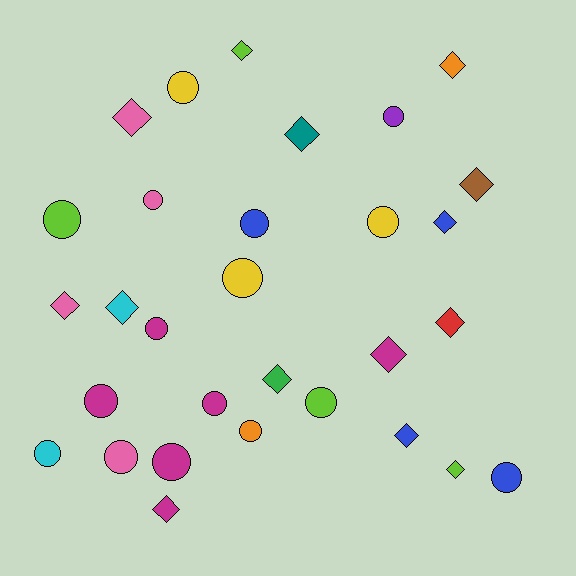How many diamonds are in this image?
There are 14 diamonds.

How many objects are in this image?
There are 30 objects.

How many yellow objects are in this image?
There are 3 yellow objects.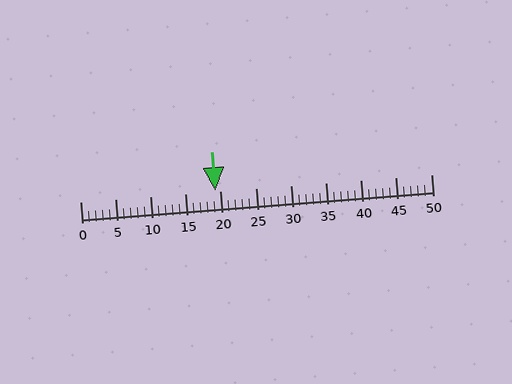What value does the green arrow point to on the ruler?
The green arrow points to approximately 19.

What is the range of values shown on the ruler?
The ruler shows values from 0 to 50.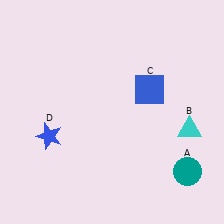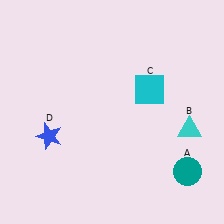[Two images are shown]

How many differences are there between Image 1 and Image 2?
There is 1 difference between the two images.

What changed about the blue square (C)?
In Image 1, C is blue. In Image 2, it changed to cyan.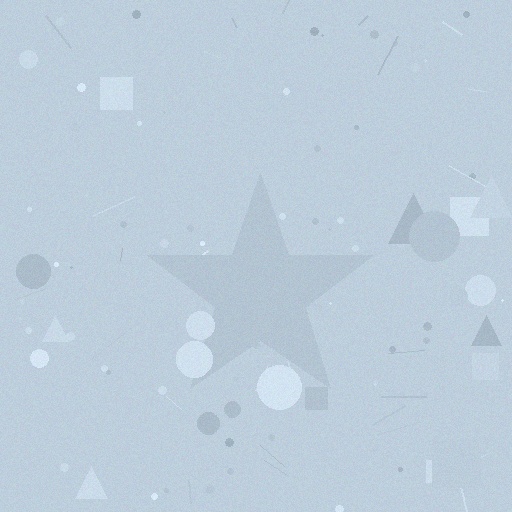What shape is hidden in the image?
A star is hidden in the image.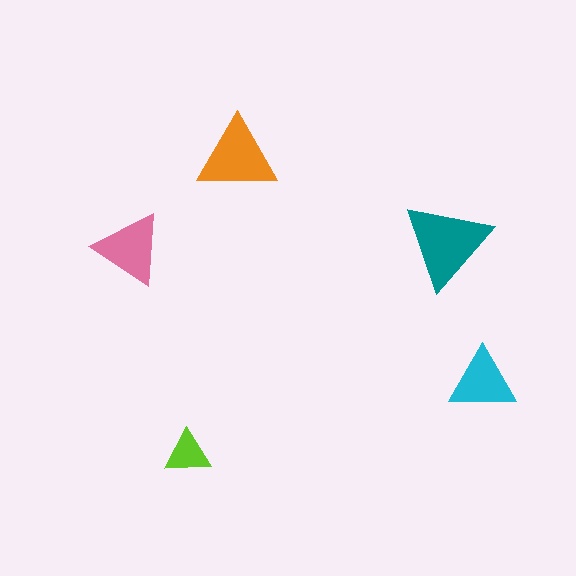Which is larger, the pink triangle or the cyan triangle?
The pink one.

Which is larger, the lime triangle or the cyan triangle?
The cyan one.